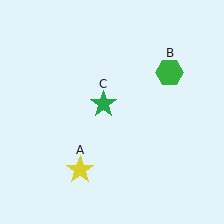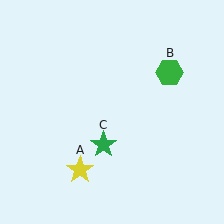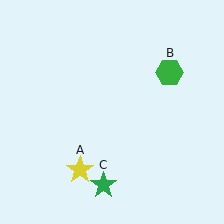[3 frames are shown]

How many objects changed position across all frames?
1 object changed position: green star (object C).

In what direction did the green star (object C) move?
The green star (object C) moved down.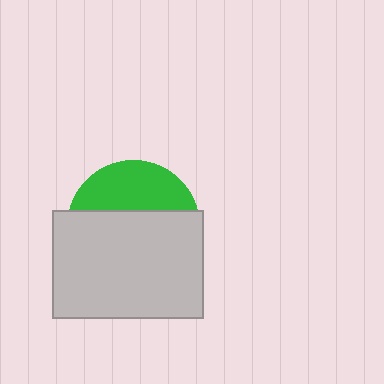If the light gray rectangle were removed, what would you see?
You would see the complete green circle.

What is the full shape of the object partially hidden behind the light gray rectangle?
The partially hidden object is a green circle.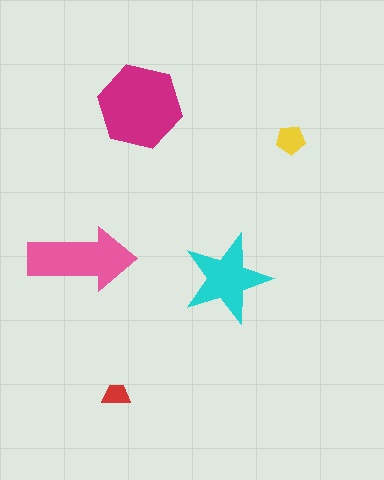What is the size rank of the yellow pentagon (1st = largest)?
4th.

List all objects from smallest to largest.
The red trapezoid, the yellow pentagon, the cyan star, the pink arrow, the magenta hexagon.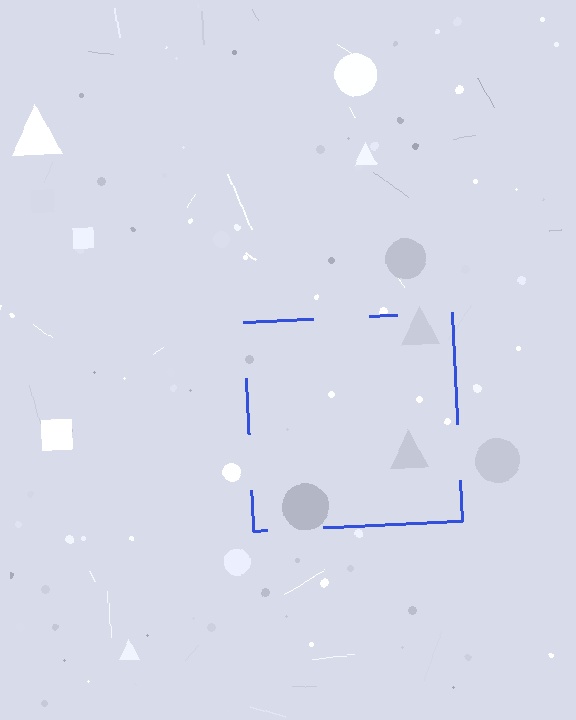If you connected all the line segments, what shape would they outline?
They would outline a square.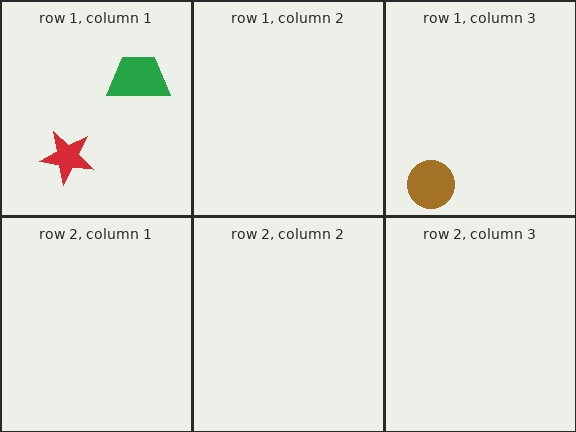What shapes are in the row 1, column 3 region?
The brown circle.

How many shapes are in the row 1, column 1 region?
2.